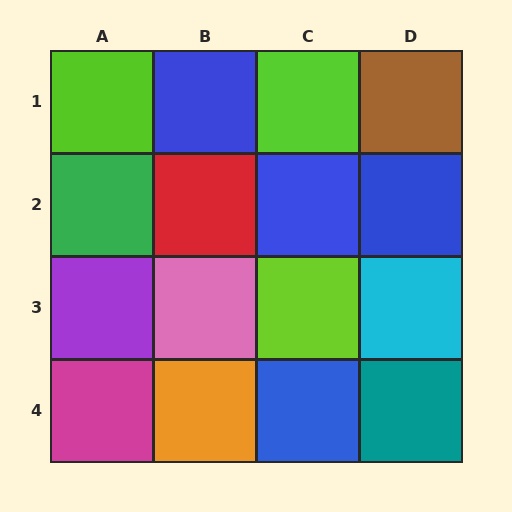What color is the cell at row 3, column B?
Pink.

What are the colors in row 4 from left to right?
Magenta, orange, blue, teal.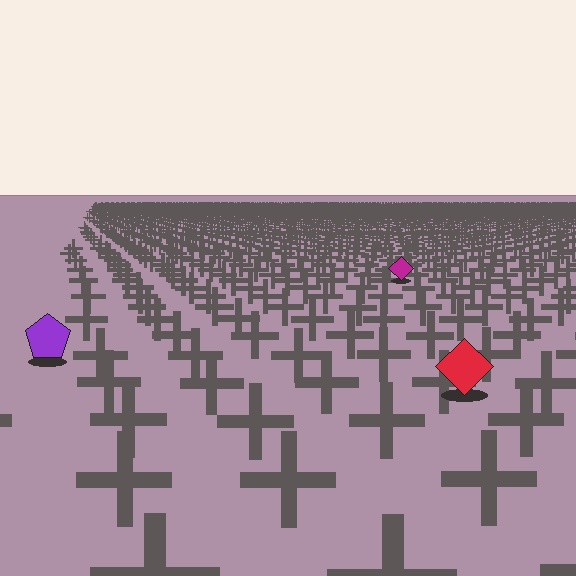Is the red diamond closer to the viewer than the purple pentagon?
Yes. The red diamond is closer — you can tell from the texture gradient: the ground texture is coarser near it.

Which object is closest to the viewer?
The red diamond is closest. The texture marks near it are larger and more spread out.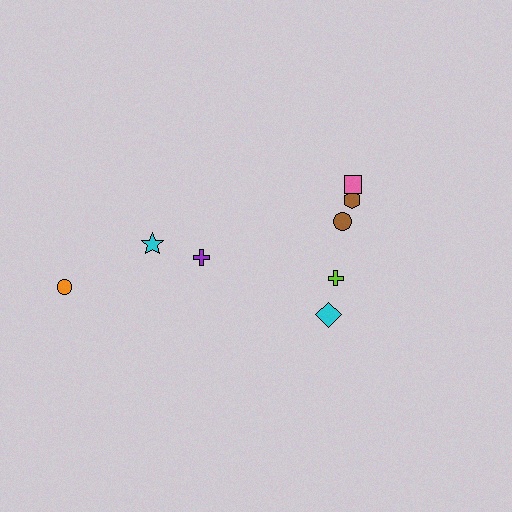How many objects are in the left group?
There are 3 objects.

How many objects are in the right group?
There are 5 objects.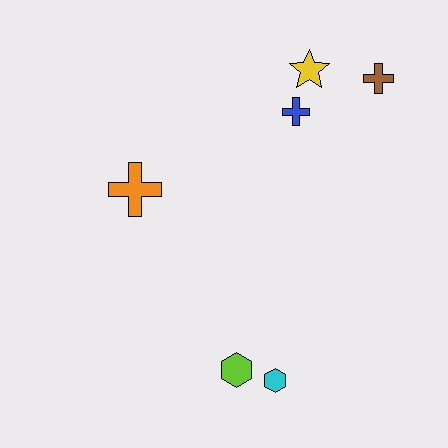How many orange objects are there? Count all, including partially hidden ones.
There is 1 orange object.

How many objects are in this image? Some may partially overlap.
There are 6 objects.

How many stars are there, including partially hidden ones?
There is 1 star.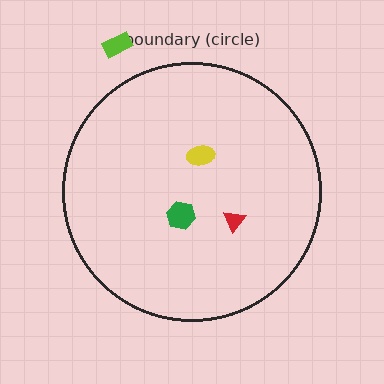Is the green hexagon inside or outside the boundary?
Inside.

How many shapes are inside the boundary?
3 inside, 1 outside.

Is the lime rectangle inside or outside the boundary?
Outside.